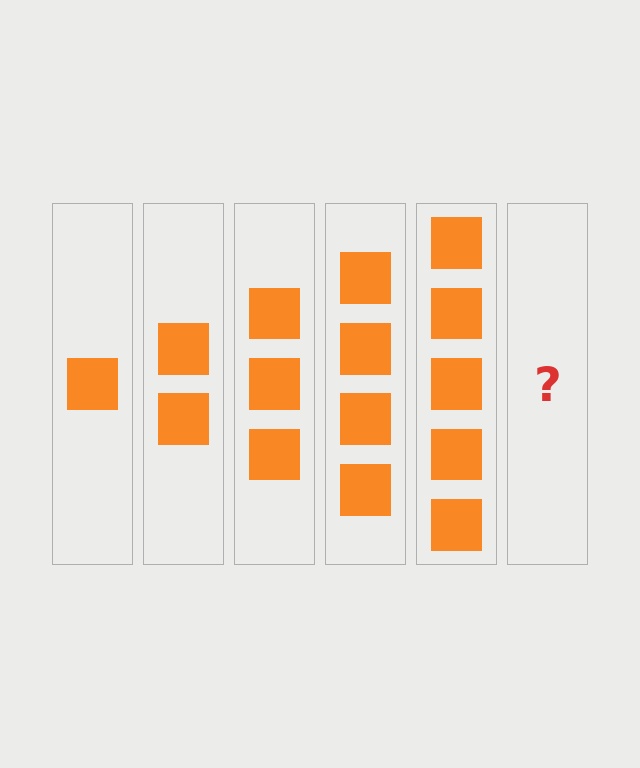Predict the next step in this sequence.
The next step is 6 squares.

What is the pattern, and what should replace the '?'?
The pattern is that each step adds one more square. The '?' should be 6 squares.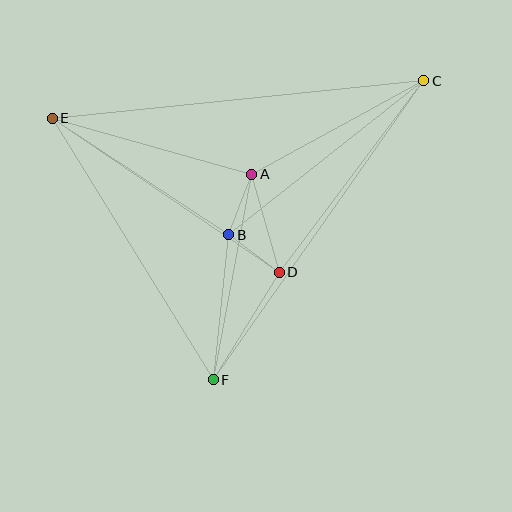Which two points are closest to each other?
Points B and D are closest to each other.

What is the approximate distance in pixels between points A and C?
The distance between A and C is approximately 196 pixels.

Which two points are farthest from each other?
Points C and E are farthest from each other.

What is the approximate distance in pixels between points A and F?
The distance between A and F is approximately 209 pixels.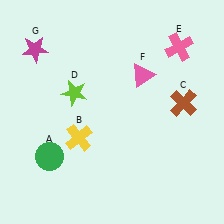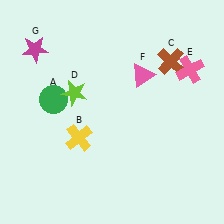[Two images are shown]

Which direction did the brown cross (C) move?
The brown cross (C) moved up.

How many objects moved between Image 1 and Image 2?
3 objects moved between the two images.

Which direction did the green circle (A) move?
The green circle (A) moved up.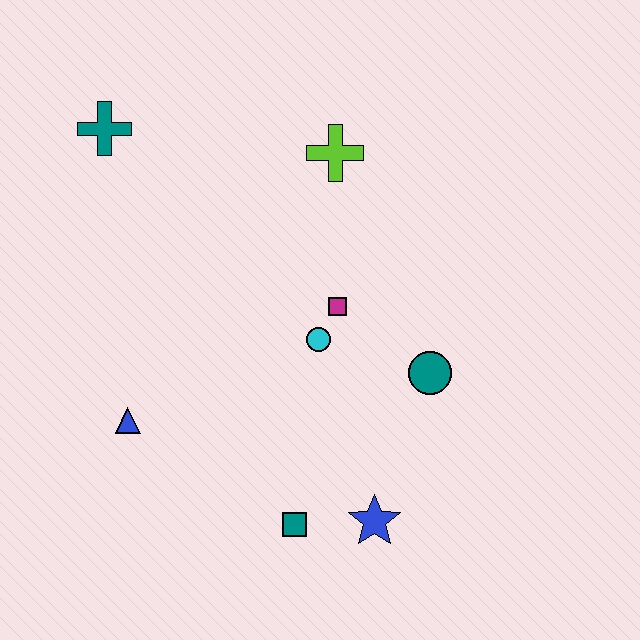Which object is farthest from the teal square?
The teal cross is farthest from the teal square.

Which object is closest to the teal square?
The blue star is closest to the teal square.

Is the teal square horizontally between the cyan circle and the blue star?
No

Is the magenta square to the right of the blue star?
No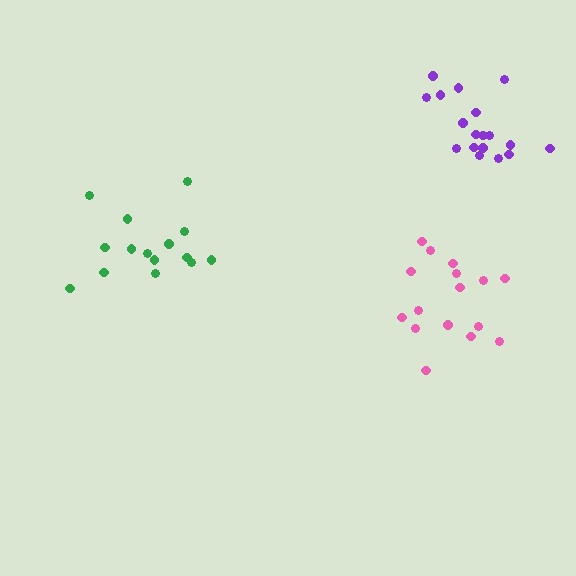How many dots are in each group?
Group 1: 16 dots, Group 2: 15 dots, Group 3: 18 dots (49 total).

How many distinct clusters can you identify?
There are 3 distinct clusters.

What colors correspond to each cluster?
The clusters are colored: pink, green, purple.